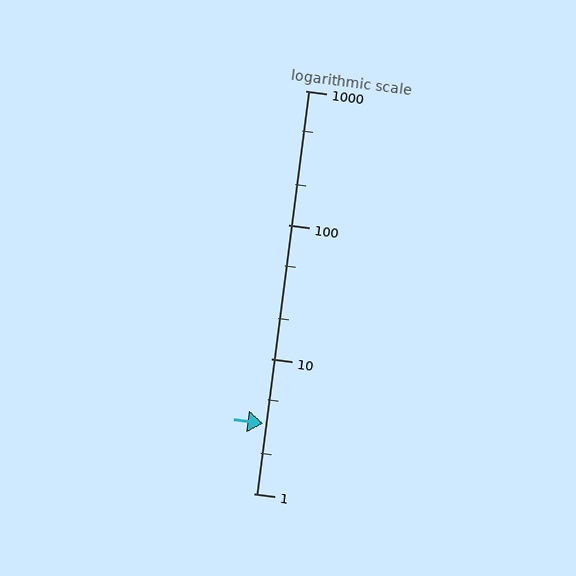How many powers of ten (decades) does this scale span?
The scale spans 3 decades, from 1 to 1000.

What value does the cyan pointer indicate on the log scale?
The pointer indicates approximately 3.3.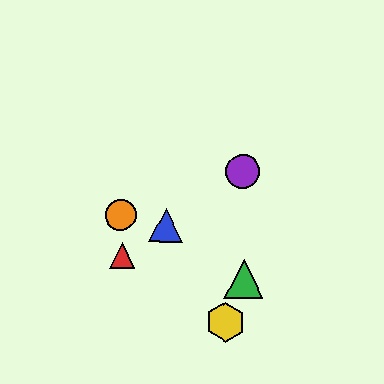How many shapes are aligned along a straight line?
3 shapes (the red triangle, the blue triangle, the purple circle) are aligned along a straight line.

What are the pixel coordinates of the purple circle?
The purple circle is at (243, 172).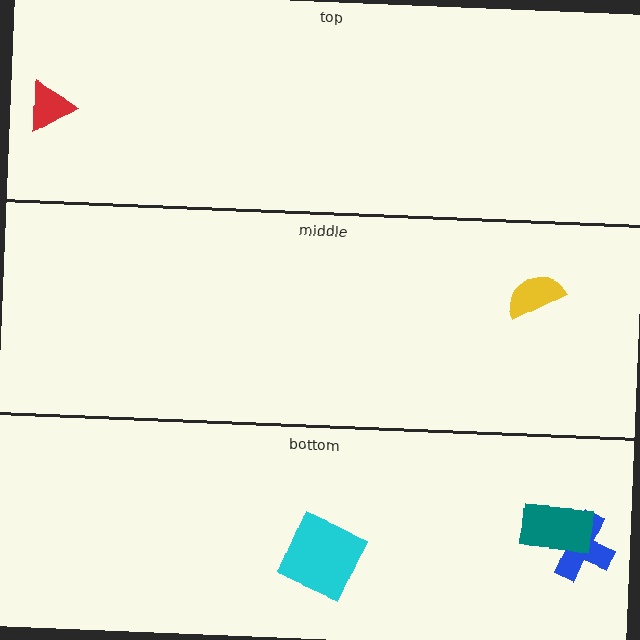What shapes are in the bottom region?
The cyan square, the blue cross, the teal rectangle.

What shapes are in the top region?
The red triangle.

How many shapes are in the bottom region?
3.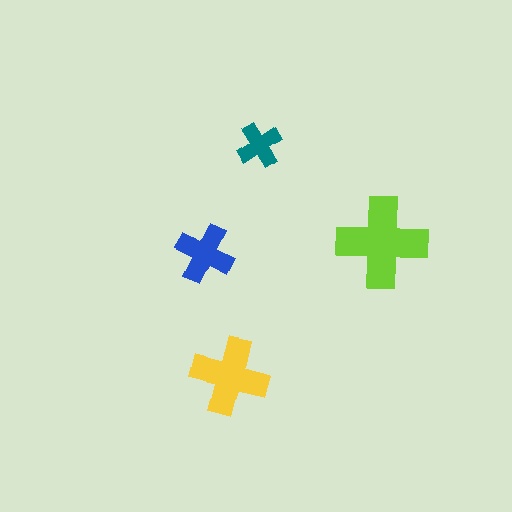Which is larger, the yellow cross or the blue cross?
The yellow one.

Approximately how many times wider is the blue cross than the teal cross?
About 1.5 times wider.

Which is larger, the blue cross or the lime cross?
The lime one.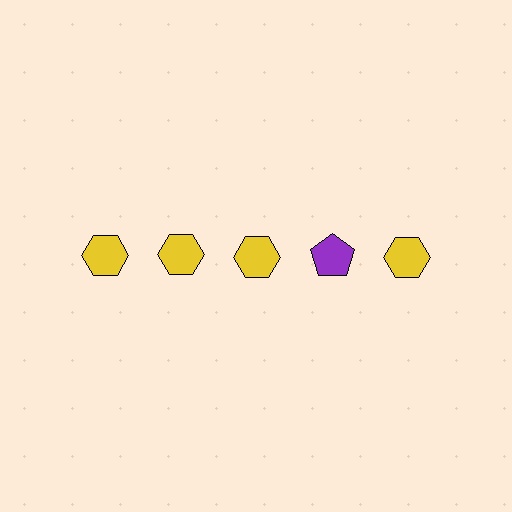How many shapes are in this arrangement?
There are 5 shapes arranged in a grid pattern.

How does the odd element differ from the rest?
It differs in both color (purple instead of yellow) and shape (pentagon instead of hexagon).